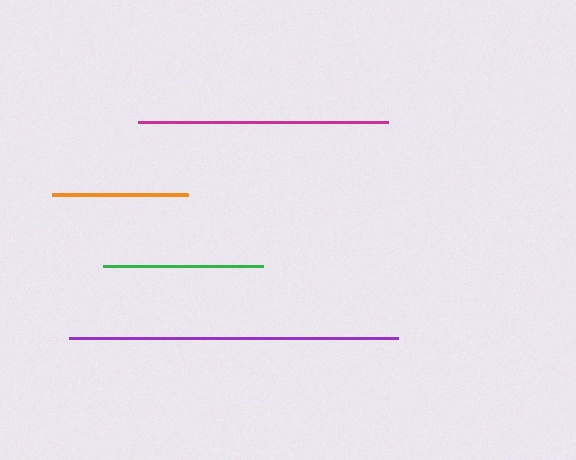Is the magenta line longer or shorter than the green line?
The magenta line is longer than the green line.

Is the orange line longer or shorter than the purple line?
The purple line is longer than the orange line.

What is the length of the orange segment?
The orange segment is approximately 135 pixels long.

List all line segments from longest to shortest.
From longest to shortest: purple, magenta, green, orange.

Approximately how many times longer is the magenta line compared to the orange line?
The magenta line is approximately 1.8 times the length of the orange line.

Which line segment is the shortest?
The orange line is the shortest at approximately 135 pixels.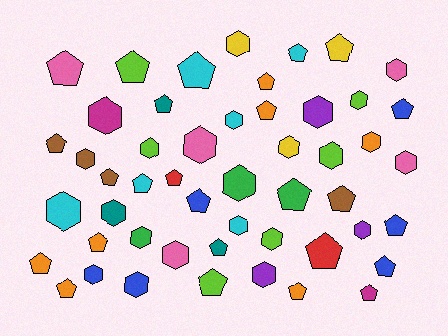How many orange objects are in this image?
There are 7 orange objects.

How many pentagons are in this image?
There are 26 pentagons.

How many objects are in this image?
There are 50 objects.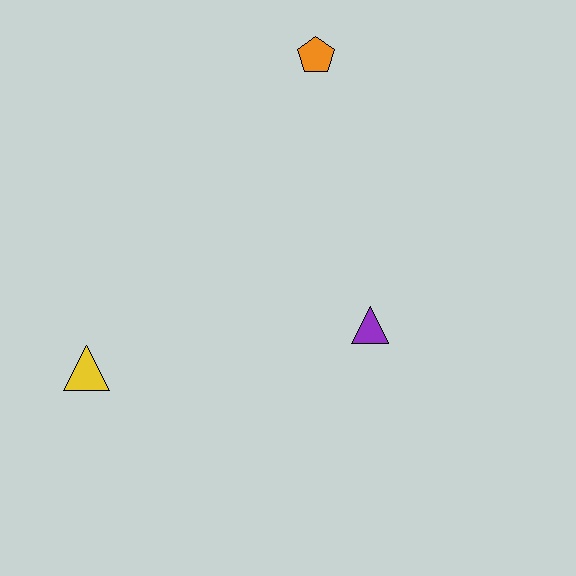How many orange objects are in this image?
There is 1 orange object.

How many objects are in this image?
There are 3 objects.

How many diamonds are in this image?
There are no diamonds.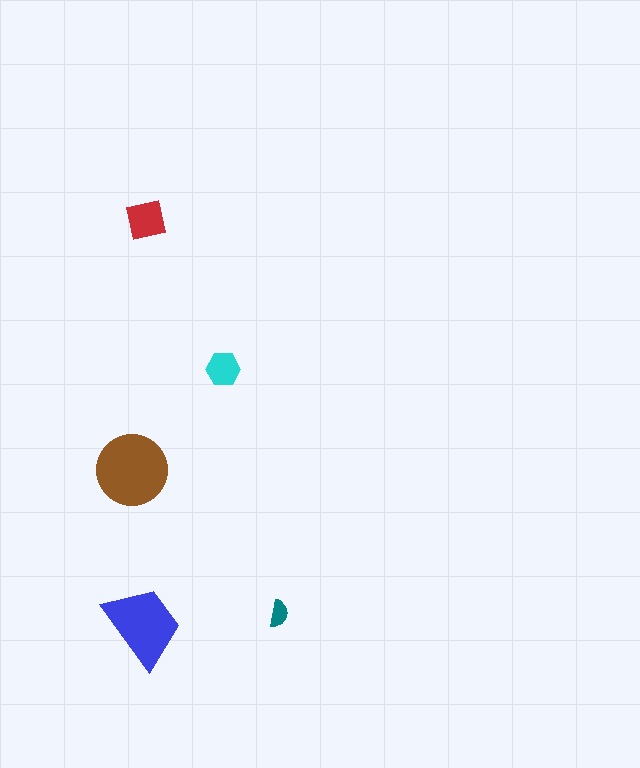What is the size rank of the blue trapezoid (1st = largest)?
2nd.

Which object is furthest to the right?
The teal semicircle is rightmost.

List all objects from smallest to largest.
The teal semicircle, the cyan hexagon, the red square, the blue trapezoid, the brown circle.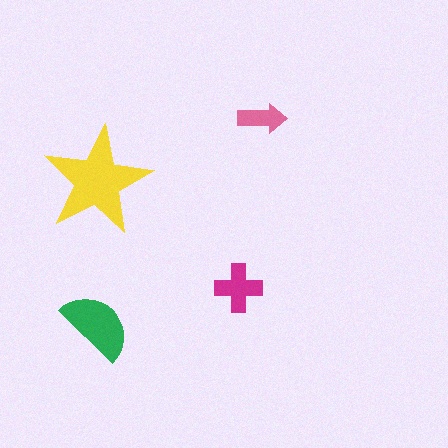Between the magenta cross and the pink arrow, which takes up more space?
The magenta cross.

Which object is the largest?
The yellow star.